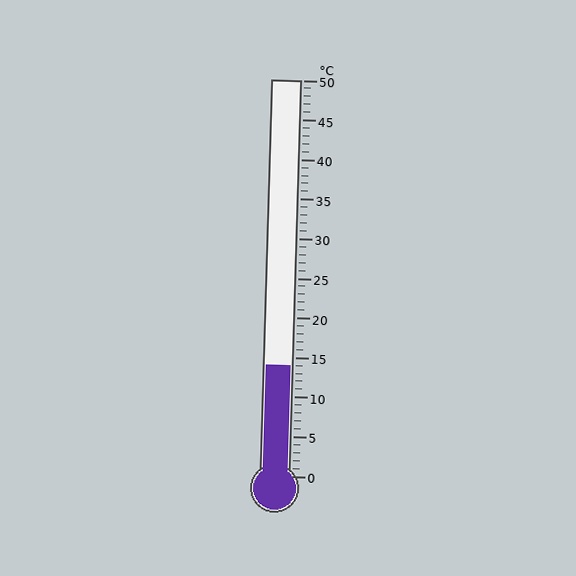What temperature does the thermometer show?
The thermometer shows approximately 14°C.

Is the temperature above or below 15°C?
The temperature is below 15°C.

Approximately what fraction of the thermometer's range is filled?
The thermometer is filled to approximately 30% of its range.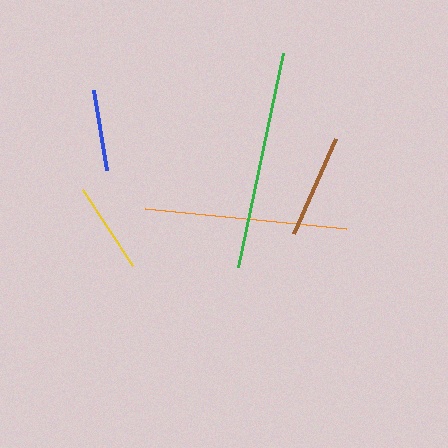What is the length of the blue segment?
The blue segment is approximately 81 pixels long.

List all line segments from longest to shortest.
From longest to shortest: green, orange, brown, yellow, blue.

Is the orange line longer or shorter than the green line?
The green line is longer than the orange line.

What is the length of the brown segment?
The brown segment is approximately 104 pixels long.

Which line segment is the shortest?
The blue line is the shortest at approximately 81 pixels.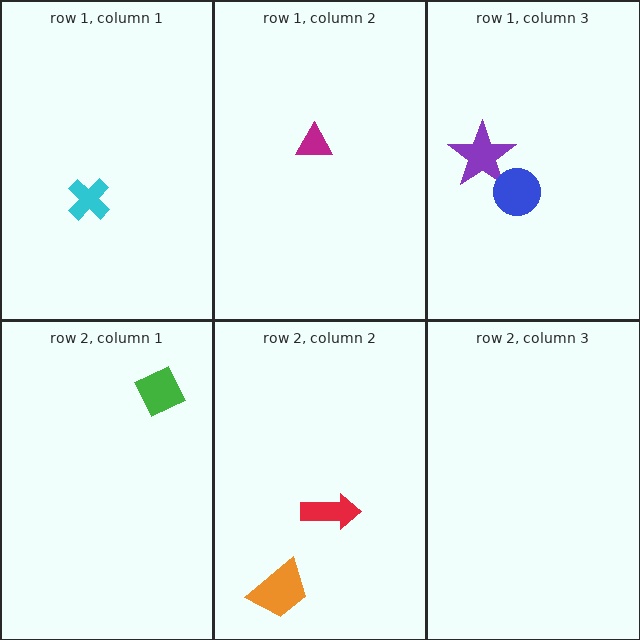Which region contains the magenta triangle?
The row 1, column 2 region.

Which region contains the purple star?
The row 1, column 3 region.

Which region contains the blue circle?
The row 1, column 3 region.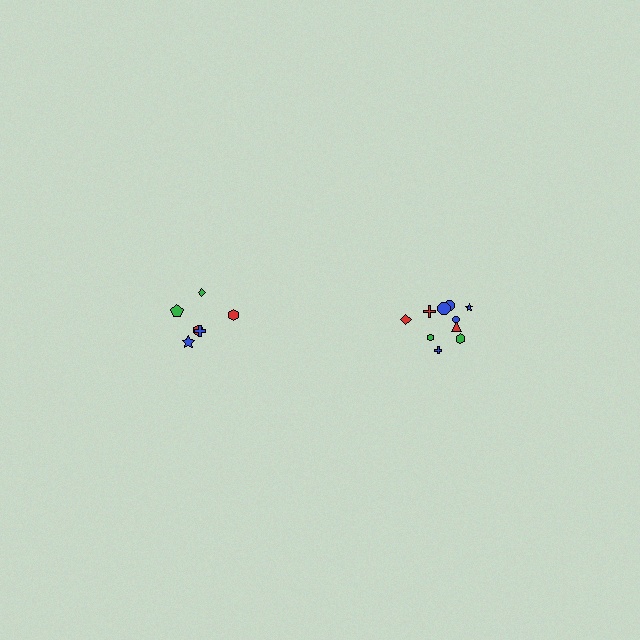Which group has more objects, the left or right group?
The right group.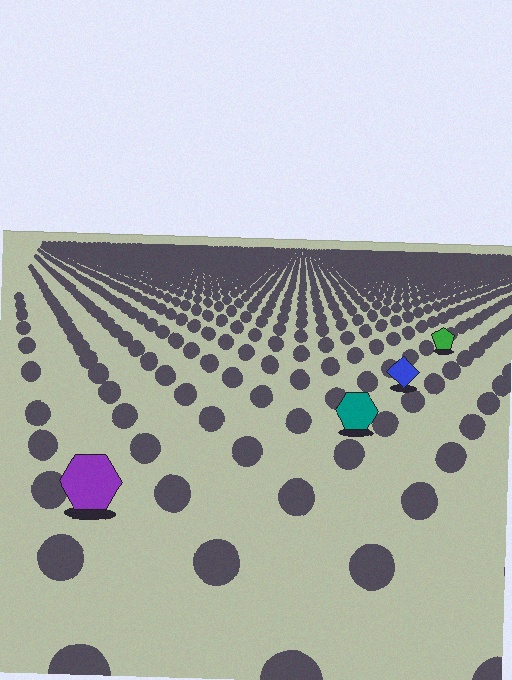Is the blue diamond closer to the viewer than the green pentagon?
Yes. The blue diamond is closer — you can tell from the texture gradient: the ground texture is coarser near it.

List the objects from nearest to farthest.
From nearest to farthest: the purple hexagon, the teal hexagon, the blue diamond, the green pentagon.